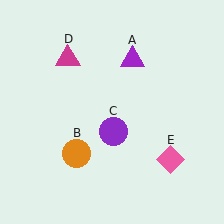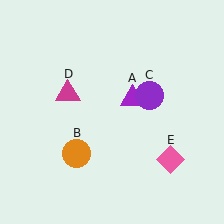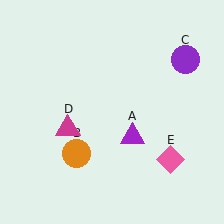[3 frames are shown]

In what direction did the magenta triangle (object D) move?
The magenta triangle (object D) moved down.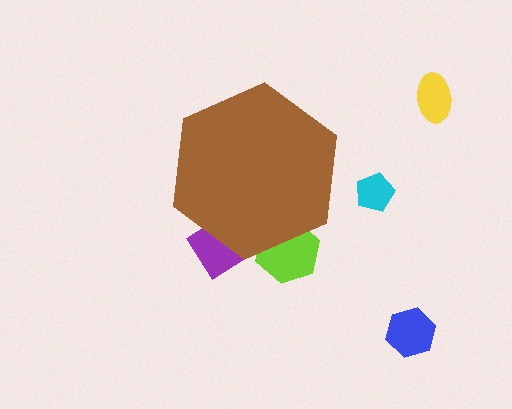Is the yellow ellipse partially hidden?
No, the yellow ellipse is fully visible.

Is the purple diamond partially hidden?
Yes, the purple diamond is partially hidden behind the brown hexagon.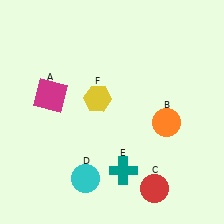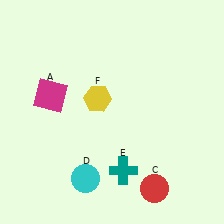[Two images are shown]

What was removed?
The orange circle (B) was removed in Image 2.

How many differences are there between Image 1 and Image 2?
There is 1 difference between the two images.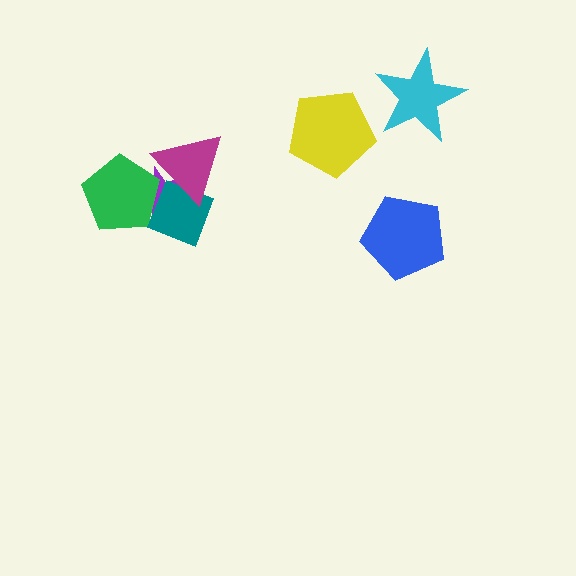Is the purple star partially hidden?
Yes, it is partially covered by another shape.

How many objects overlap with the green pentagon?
3 objects overlap with the green pentagon.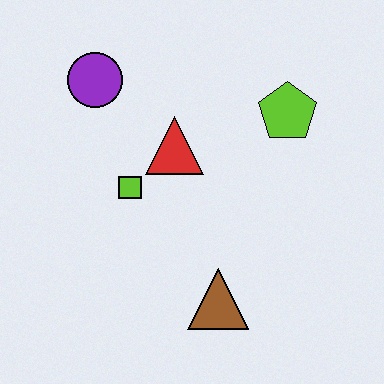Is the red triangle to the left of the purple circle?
No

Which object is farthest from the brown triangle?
The purple circle is farthest from the brown triangle.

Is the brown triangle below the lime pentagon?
Yes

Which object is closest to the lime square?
The red triangle is closest to the lime square.